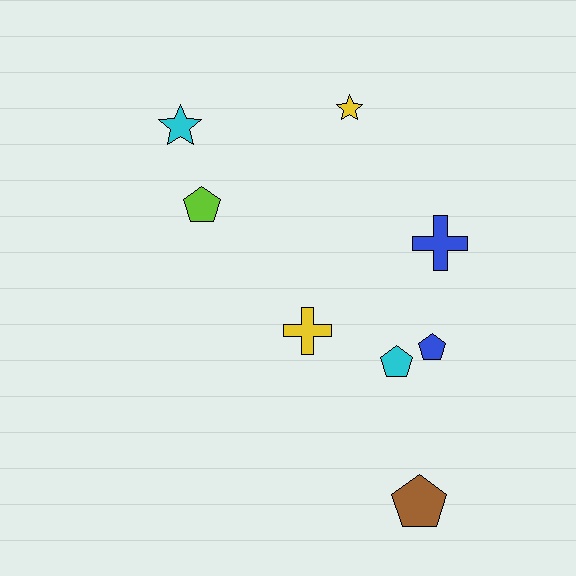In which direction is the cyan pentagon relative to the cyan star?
The cyan pentagon is below the cyan star.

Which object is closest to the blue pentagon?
The cyan pentagon is closest to the blue pentagon.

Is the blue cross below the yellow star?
Yes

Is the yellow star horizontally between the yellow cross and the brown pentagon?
Yes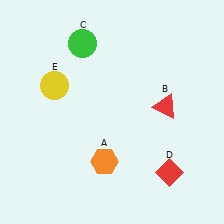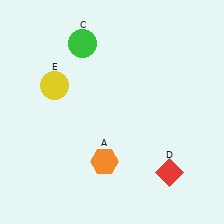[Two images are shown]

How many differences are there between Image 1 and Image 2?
There is 1 difference between the two images.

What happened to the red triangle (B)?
The red triangle (B) was removed in Image 2. It was in the top-right area of Image 1.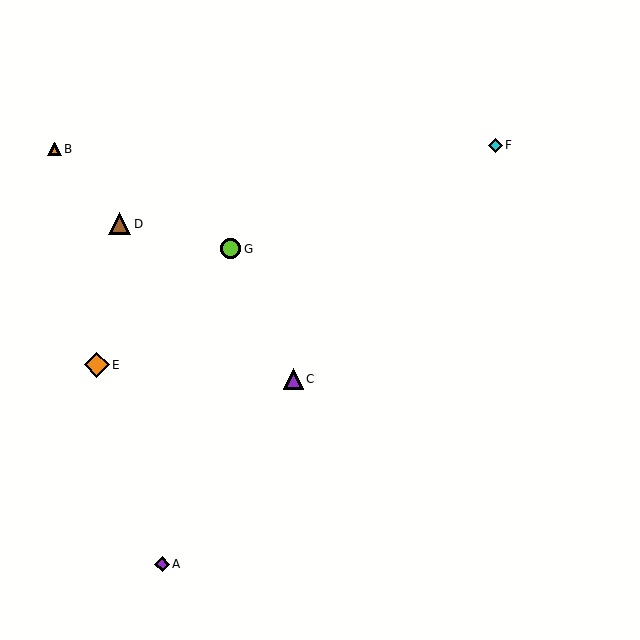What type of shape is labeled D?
Shape D is a brown triangle.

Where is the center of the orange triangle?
The center of the orange triangle is at (54, 149).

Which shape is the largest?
The orange diamond (labeled E) is the largest.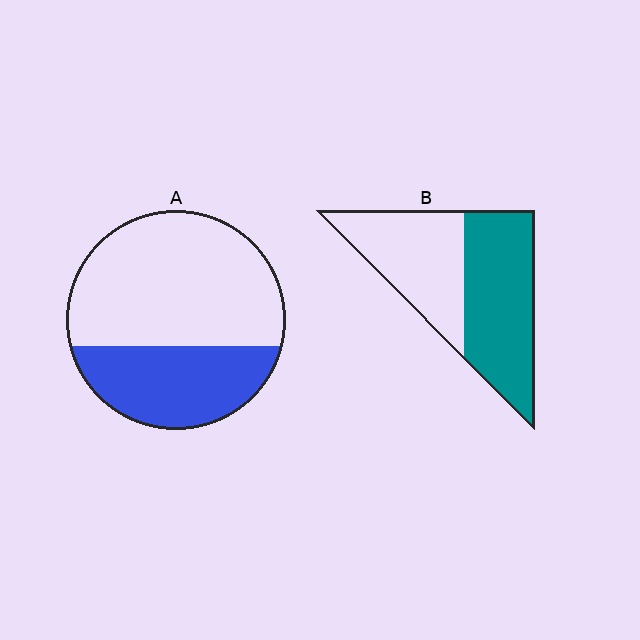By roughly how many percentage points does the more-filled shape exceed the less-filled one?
By roughly 20 percentage points (B over A).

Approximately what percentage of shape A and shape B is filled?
A is approximately 35% and B is approximately 55%.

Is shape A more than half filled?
No.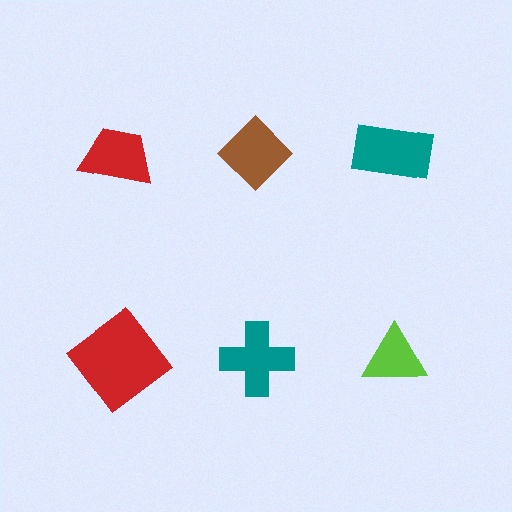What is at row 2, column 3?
A lime triangle.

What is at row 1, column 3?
A teal rectangle.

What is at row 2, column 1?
A red diamond.